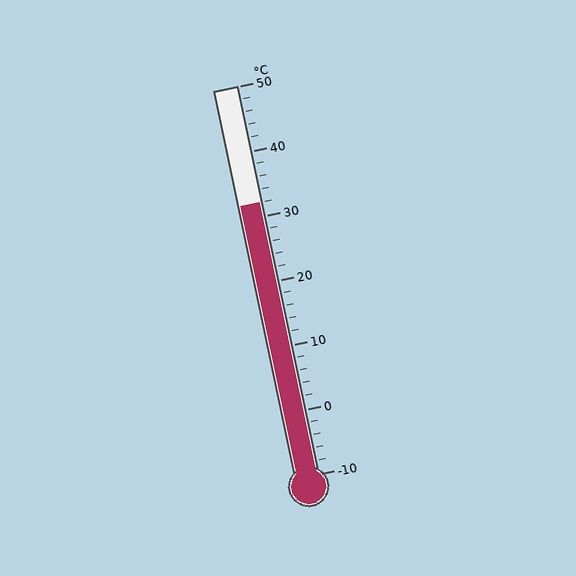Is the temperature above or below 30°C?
The temperature is above 30°C.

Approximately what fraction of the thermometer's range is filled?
The thermometer is filled to approximately 70% of its range.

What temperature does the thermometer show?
The thermometer shows approximately 32°C.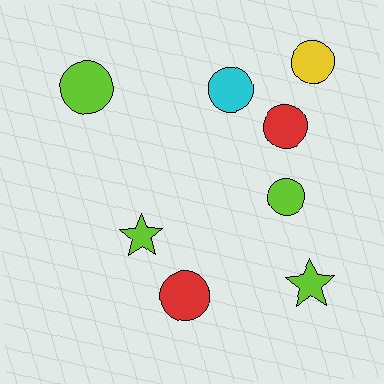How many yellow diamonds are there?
There are no yellow diamonds.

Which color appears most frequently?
Lime, with 4 objects.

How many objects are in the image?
There are 8 objects.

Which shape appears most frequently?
Circle, with 6 objects.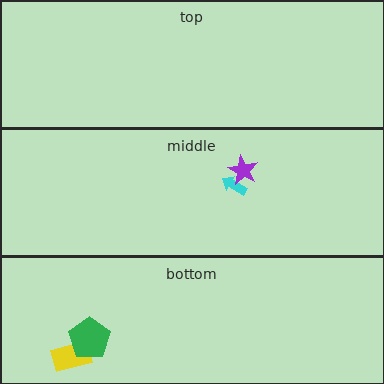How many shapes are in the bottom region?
2.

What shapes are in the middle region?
The cyan arrow, the purple star.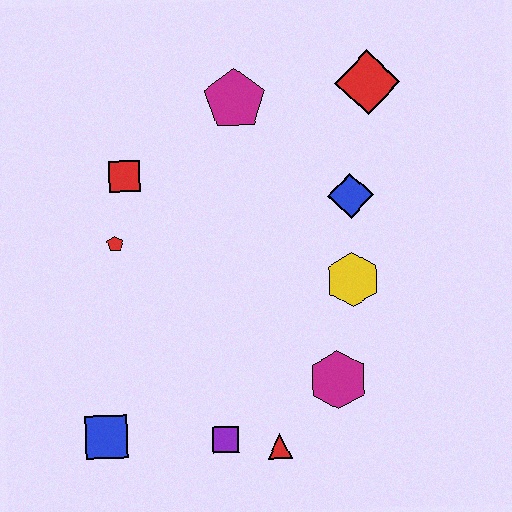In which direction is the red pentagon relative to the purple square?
The red pentagon is above the purple square.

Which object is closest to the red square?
The red pentagon is closest to the red square.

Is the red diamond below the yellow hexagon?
No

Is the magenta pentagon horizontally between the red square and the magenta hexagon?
Yes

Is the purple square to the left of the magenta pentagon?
Yes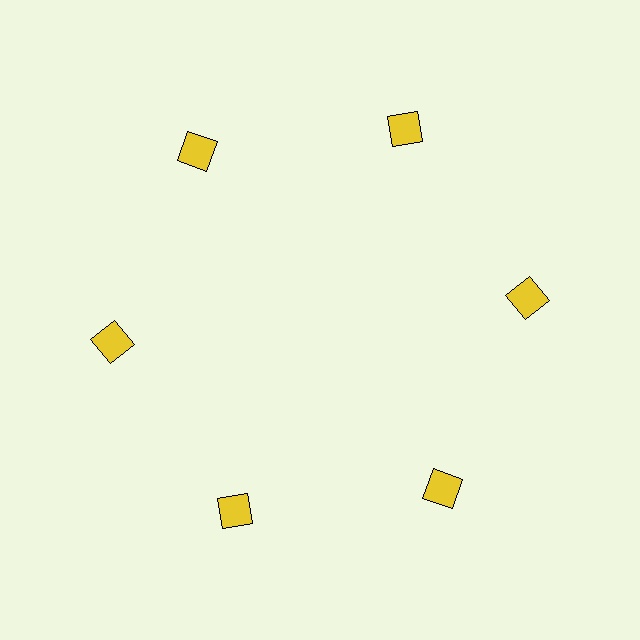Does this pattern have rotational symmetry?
Yes, this pattern has 6-fold rotational symmetry. It looks the same after rotating 60 degrees around the center.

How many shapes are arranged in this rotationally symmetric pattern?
There are 6 shapes, arranged in 6 groups of 1.